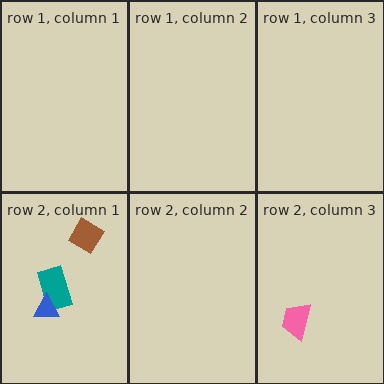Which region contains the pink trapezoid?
The row 2, column 3 region.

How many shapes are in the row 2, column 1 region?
3.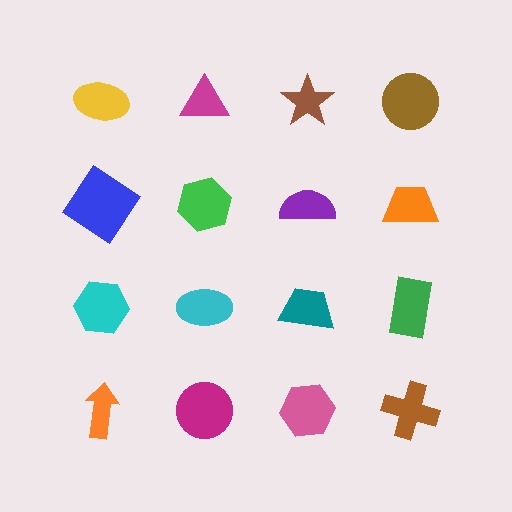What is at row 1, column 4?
A brown circle.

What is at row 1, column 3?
A brown star.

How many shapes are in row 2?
4 shapes.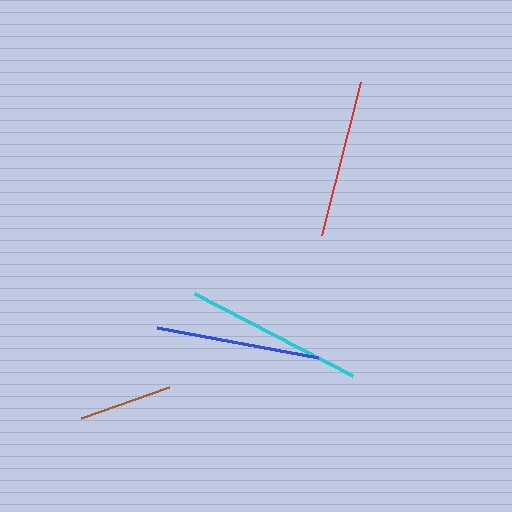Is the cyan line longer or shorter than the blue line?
The cyan line is longer than the blue line.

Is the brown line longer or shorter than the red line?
The red line is longer than the brown line.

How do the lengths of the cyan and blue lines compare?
The cyan and blue lines are approximately the same length.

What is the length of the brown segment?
The brown segment is approximately 93 pixels long.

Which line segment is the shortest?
The brown line is the shortest at approximately 93 pixels.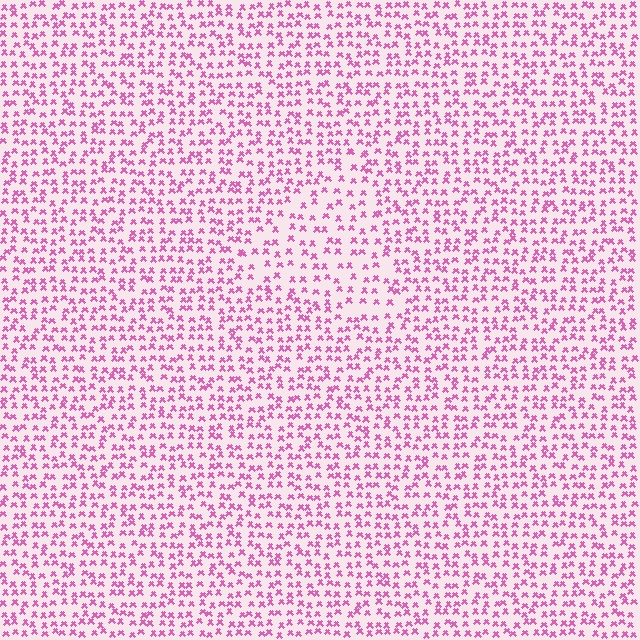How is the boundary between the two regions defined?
The boundary is defined by a change in element density (approximately 1.6x ratio). All elements are the same color, size, and shape.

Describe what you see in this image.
The image contains small pink elements arranged at two different densities. A triangle-shaped region is visible where the elements are less densely packed than the surrounding area.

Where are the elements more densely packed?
The elements are more densely packed outside the triangle boundary.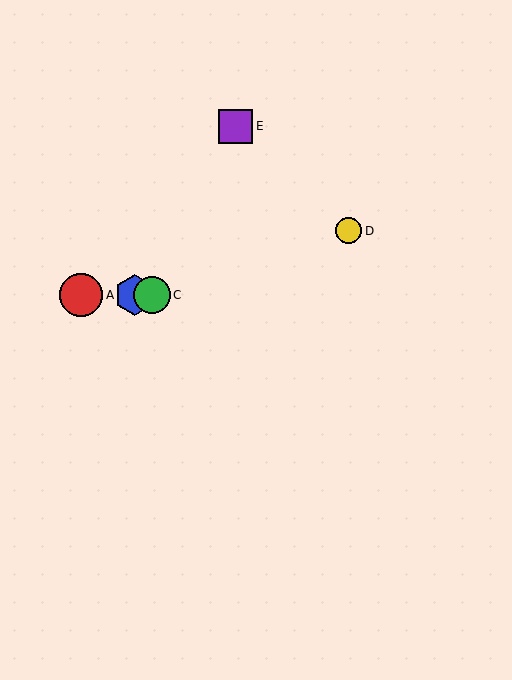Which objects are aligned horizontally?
Objects A, B, C are aligned horizontally.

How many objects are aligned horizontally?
3 objects (A, B, C) are aligned horizontally.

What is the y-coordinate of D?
Object D is at y≈231.